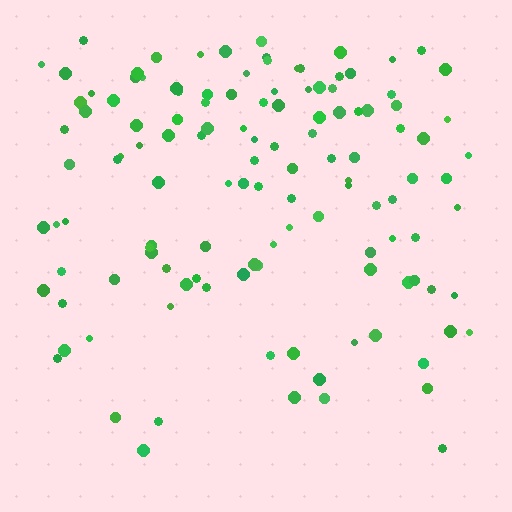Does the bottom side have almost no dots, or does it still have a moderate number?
Still a moderate number, just noticeably fewer than the top.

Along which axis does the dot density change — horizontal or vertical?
Vertical.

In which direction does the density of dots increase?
From bottom to top, with the top side densest.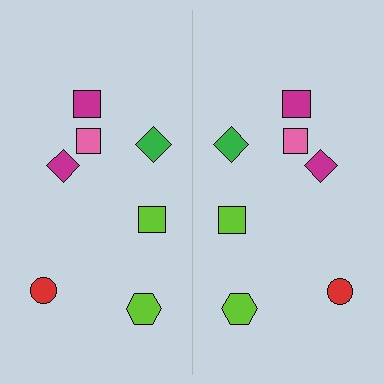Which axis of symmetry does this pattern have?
The pattern has a vertical axis of symmetry running through the center of the image.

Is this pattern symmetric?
Yes, this pattern has bilateral (reflection) symmetry.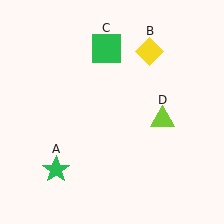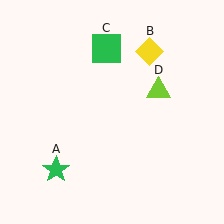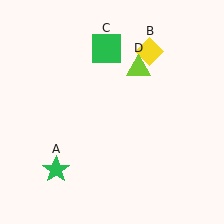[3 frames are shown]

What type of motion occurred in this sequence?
The lime triangle (object D) rotated counterclockwise around the center of the scene.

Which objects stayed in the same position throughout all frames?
Green star (object A) and yellow diamond (object B) and green square (object C) remained stationary.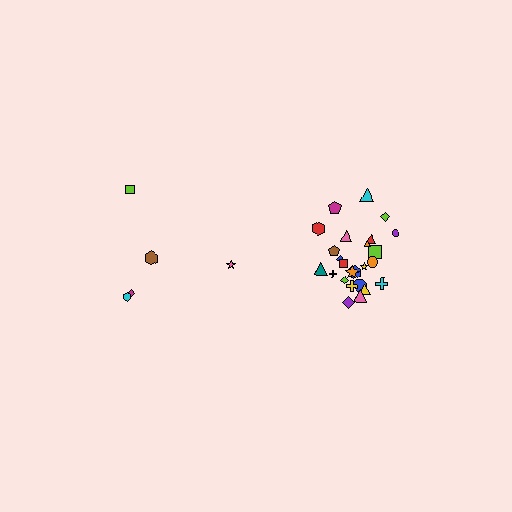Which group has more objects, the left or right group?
The right group.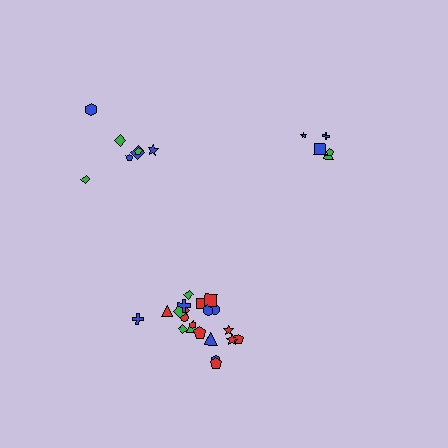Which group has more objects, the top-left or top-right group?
The top-left group.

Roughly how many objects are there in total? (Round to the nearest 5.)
Roughly 35 objects in total.